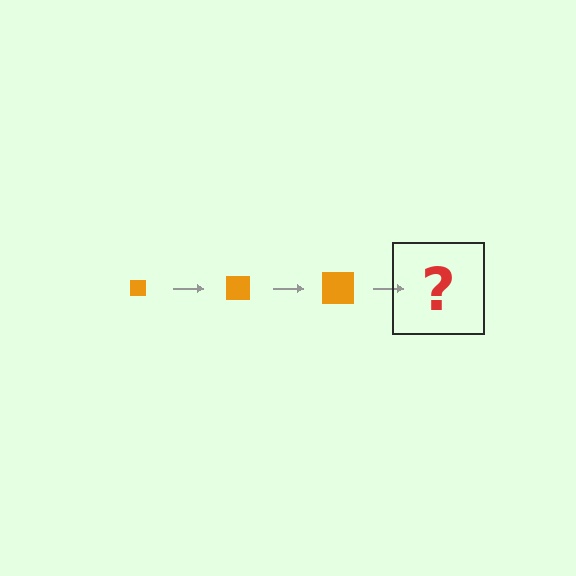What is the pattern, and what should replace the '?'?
The pattern is that the square gets progressively larger each step. The '?' should be an orange square, larger than the previous one.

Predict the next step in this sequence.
The next step is an orange square, larger than the previous one.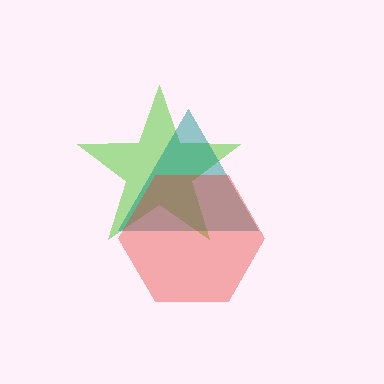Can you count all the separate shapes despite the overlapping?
Yes, there are 3 separate shapes.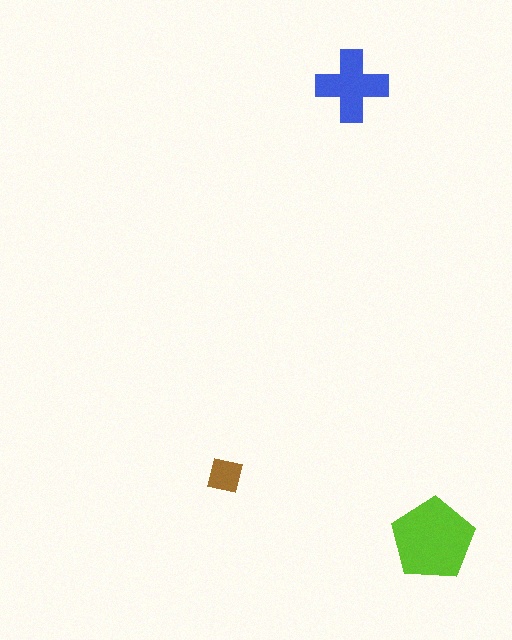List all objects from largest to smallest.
The lime pentagon, the blue cross, the brown square.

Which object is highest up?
The blue cross is topmost.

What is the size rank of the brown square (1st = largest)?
3rd.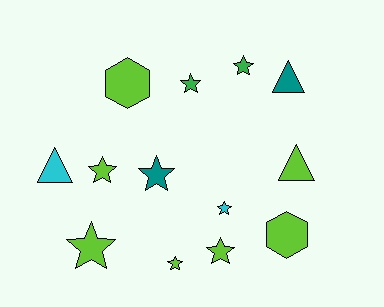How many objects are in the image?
There are 13 objects.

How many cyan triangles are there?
There is 1 cyan triangle.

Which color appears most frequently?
Lime, with 7 objects.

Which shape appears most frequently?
Star, with 8 objects.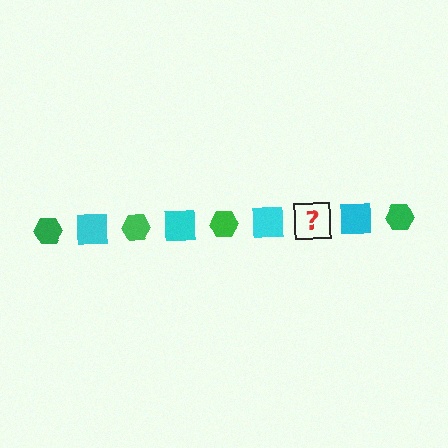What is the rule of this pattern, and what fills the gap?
The rule is that the pattern alternates between green hexagon and cyan square. The gap should be filled with a green hexagon.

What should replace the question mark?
The question mark should be replaced with a green hexagon.